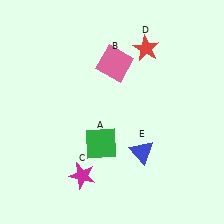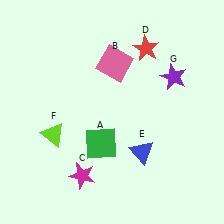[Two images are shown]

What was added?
A lime triangle (F), a purple star (G) were added in Image 2.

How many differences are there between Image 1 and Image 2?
There are 2 differences between the two images.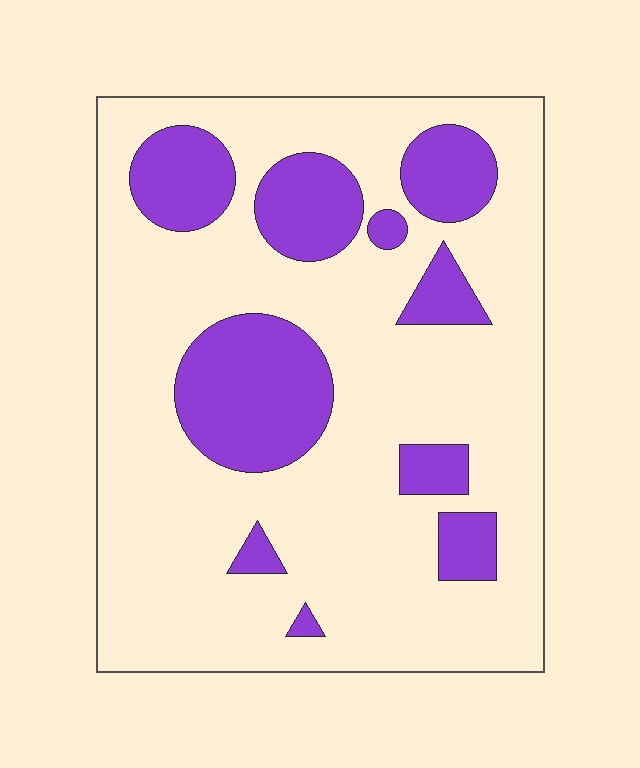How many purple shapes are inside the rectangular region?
10.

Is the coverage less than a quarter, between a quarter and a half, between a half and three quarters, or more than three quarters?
Less than a quarter.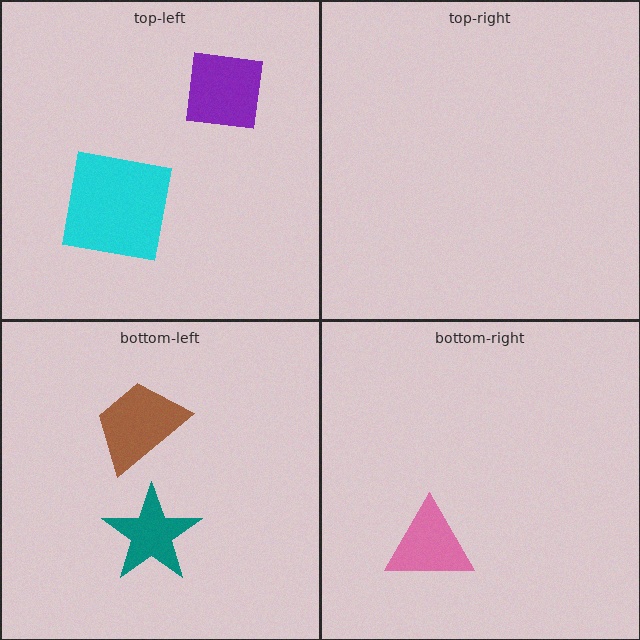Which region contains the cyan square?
The top-left region.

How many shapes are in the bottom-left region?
2.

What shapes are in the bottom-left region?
The teal star, the brown trapezoid.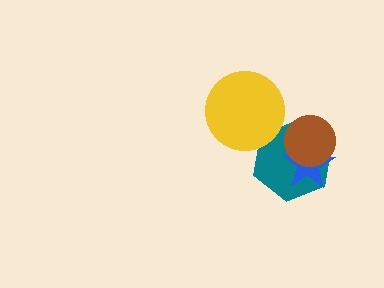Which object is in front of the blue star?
The brown circle is in front of the blue star.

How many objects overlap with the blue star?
2 objects overlap with the blue star.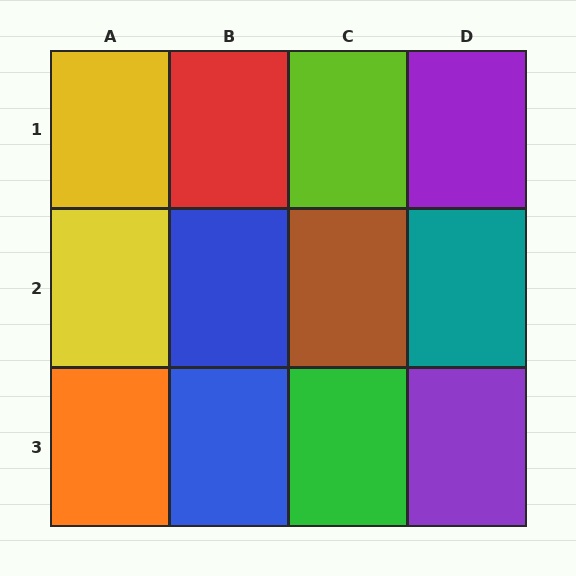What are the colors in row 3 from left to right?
Orange, blue, green, purple.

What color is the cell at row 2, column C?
Brown.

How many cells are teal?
1 cell is teal.